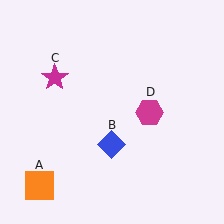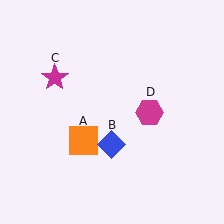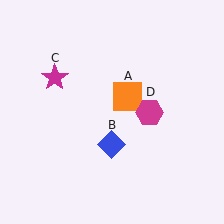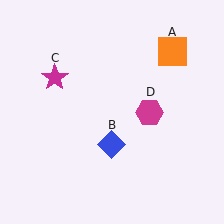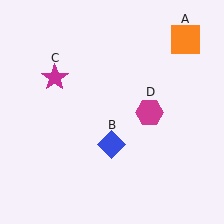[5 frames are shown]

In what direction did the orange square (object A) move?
The orange square (object A) moved up and to the right.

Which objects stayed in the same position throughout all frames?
Blue diamond (object B) and magenta star (object C) and magenta hexagon (object D) remained stationary.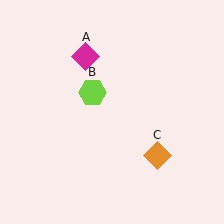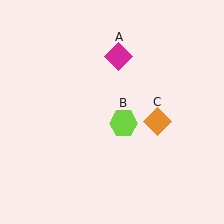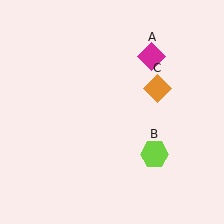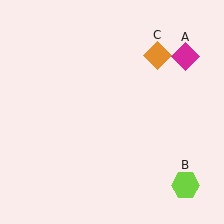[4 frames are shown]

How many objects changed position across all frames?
3 objects changed position: magenta diamond (object A), lime hexagon (object B), orange diamond (object C).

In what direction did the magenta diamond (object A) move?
The magenta diamond (object A) moved right.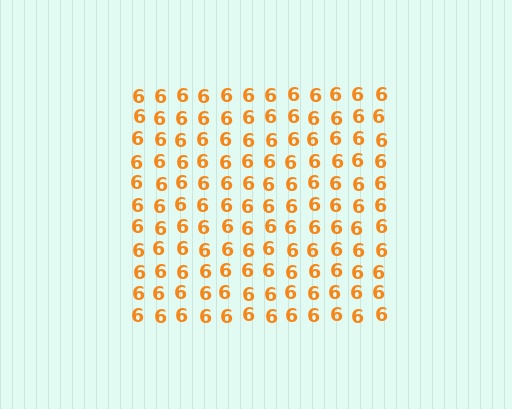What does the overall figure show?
The overall figure shows a square.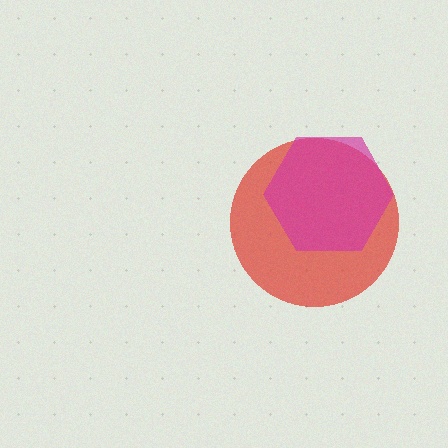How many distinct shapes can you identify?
There are 2 distinct shapes: a red circle, a magenta hexagon.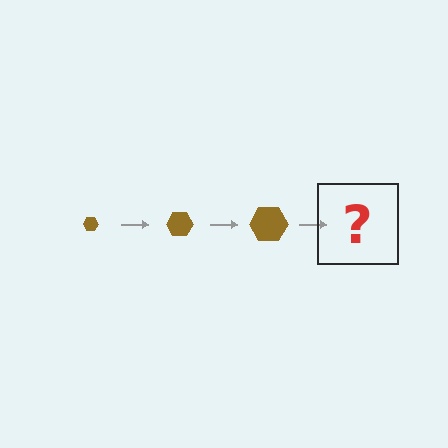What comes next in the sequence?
The next element should be a brown hexagon, larger than the previous one.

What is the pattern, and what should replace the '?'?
The pattern is that the hexagon gets progressively larger each step. The '?' should be a brown hexagon, larger than the previous one.